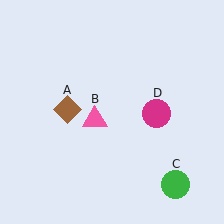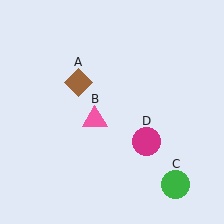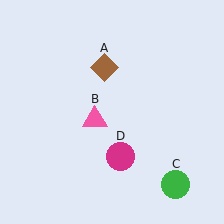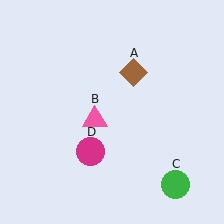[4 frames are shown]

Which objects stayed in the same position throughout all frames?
Pink triangle (object B) and green circle (object C) remained stationary.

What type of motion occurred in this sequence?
The brown diamond (object A), magenta circle (object D) rotated clockwise around the center of the scene.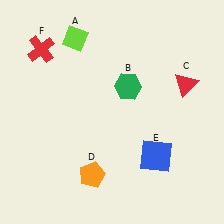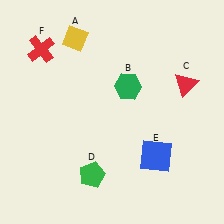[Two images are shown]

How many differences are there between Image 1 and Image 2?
There are 2 differences between the two images.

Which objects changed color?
A changed from lime to yellow. D changed from orange to green.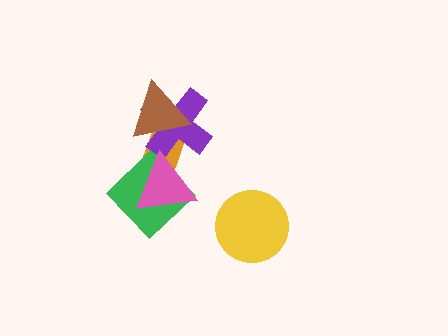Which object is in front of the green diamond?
The pink triangle is in front of the green diamond.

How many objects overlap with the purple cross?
3 objects overlap with the purple cross.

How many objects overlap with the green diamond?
2 objects overlap with the green diamond.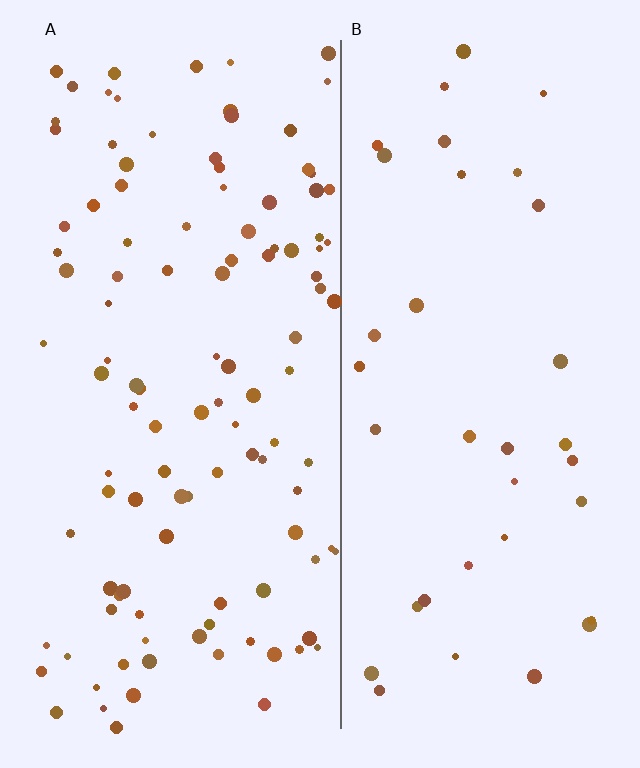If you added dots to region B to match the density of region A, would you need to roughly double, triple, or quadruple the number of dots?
Approximately triple.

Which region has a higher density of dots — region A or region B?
A (the left).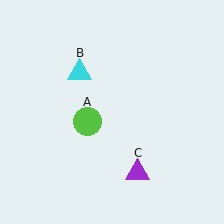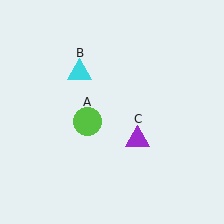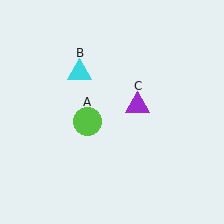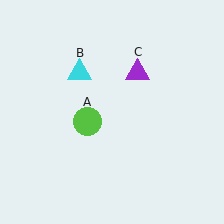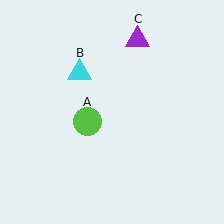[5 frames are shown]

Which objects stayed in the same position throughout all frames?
Lime circle (object A) and cyan triangle (object B) remained stationary.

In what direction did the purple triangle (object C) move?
The purple triangle (object C) moved up.